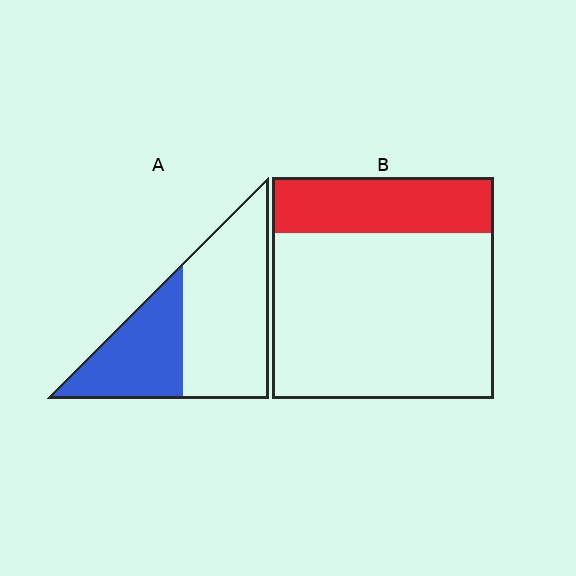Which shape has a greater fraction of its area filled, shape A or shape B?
Shape A.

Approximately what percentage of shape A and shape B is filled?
A is approximately 40% and B is approximately 25%.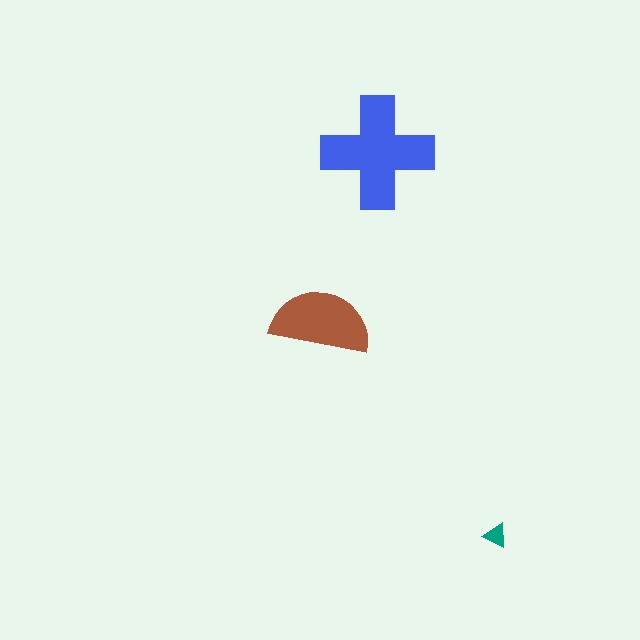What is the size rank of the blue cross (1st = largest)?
1st.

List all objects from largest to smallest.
The blue cross, the brown semicircle, the teal triangle.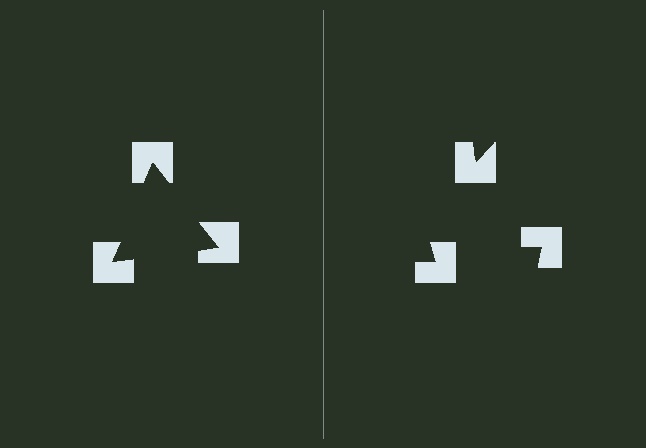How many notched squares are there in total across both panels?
6 — 3 on each side.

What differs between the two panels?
The notched squares are positioned identically on both sides; only the wedge orientations differ. On the left they align to a triangle; on the right they are misaligned.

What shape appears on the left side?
An illusory triangle.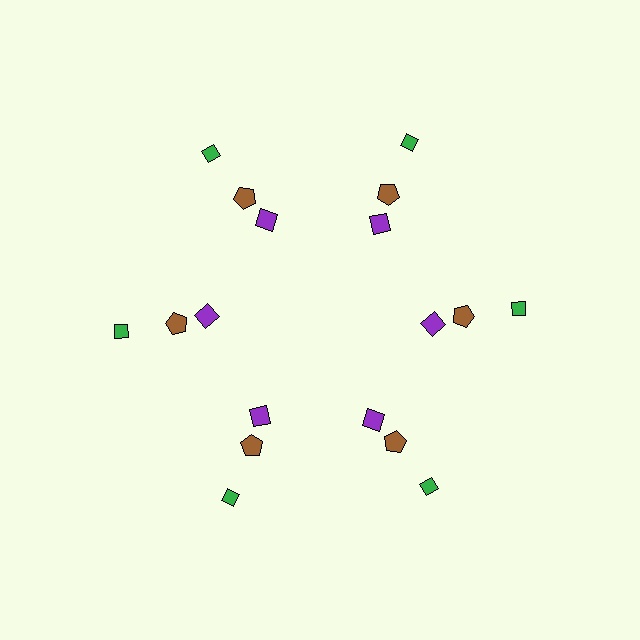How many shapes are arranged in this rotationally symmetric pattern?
There are 18 shapes, arranged in 6 groups of 3.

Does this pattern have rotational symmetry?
Yes, this pattern has 6-fold rotational symmetry. It looks the same after rotating 60 degrees around the center.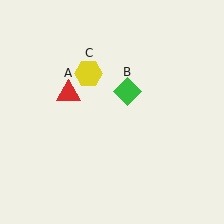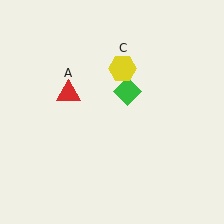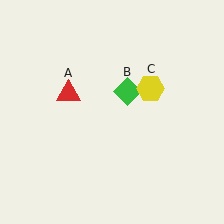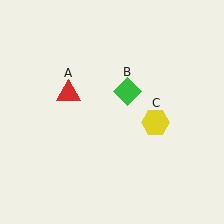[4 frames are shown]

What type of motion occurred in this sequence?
The yellow hexagon (object C) rotated clockwise around the center of the scene.